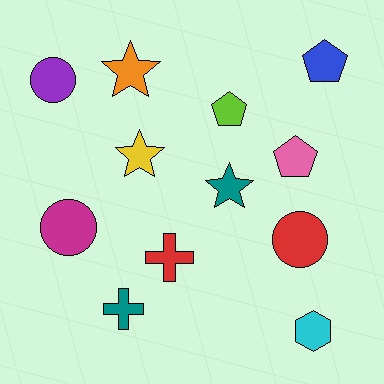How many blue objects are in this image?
There is 1 blue object.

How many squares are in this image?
There are no squares.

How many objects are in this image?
There are 12 objects.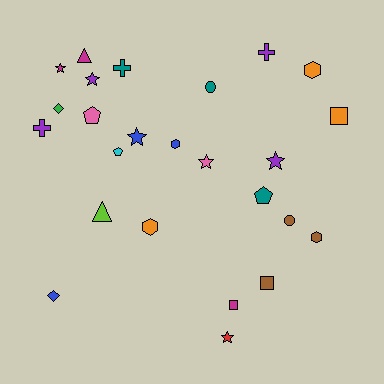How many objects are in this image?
There are 25 objects.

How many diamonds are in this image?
There are 2 diamonds.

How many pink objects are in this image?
There are 2 pink objects.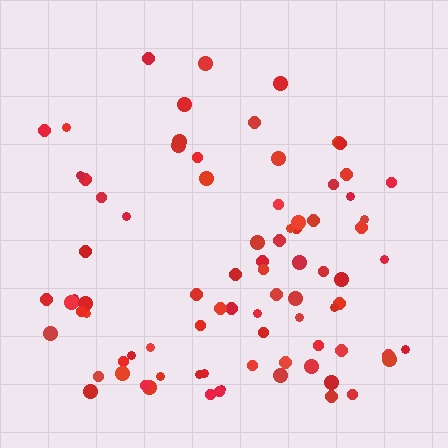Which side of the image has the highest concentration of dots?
The bottom.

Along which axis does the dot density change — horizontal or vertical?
Vertical.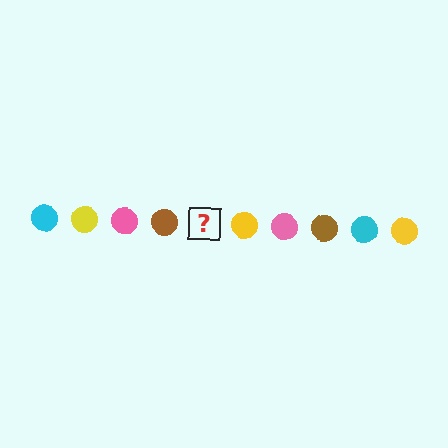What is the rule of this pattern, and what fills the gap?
The rule is that the pattern cycles through cyan, yellow, pink, brown circles. The gap should be filled with a cyan circle.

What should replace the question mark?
The question mark should be replaced with a cyan circle.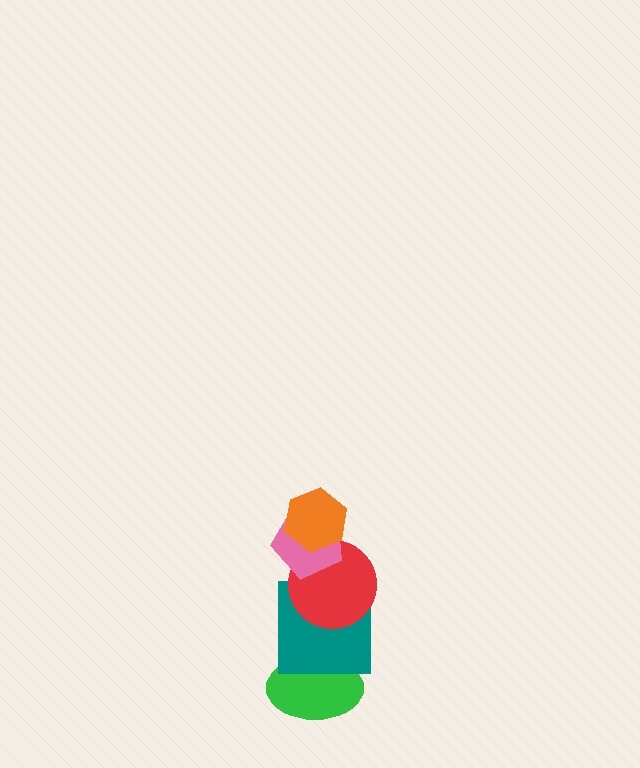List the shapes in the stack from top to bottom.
From top to bottom: the orange hexagon, the pink pentagon, the red circle, the teal square, the green ellipse.